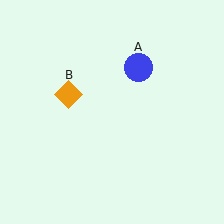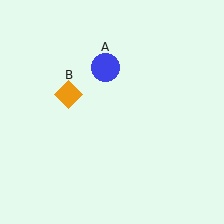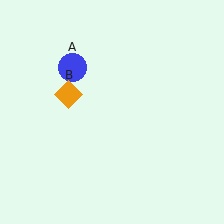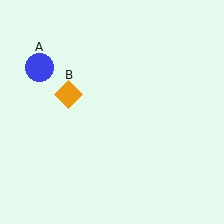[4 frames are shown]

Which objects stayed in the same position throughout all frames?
Orange diamond (object B) remained stationary.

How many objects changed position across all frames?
1 object changed position: blue circle (object A).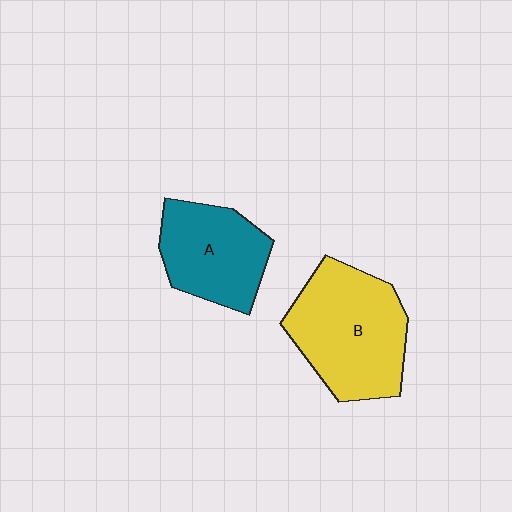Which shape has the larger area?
Shape B (yellow).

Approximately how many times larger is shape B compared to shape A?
Approximately 1.4 times.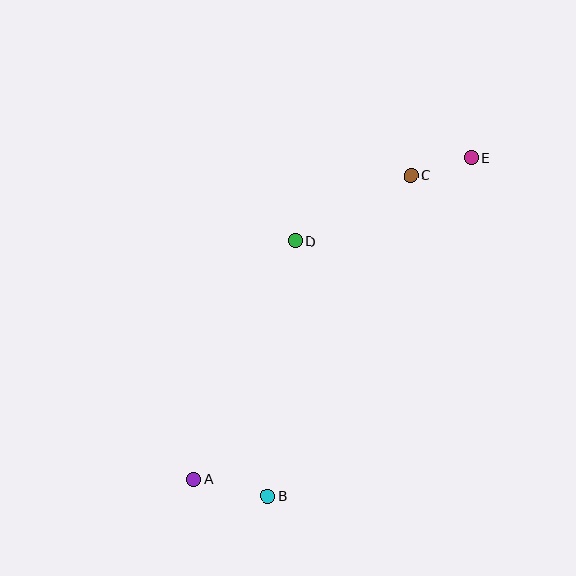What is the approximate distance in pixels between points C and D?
The distance between C and D is approximately 133 pixels.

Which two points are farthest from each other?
Points A and E are farthest from each other.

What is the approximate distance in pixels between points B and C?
The distance between B and C is approximately 351 pixels.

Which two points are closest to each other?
Points C and E are closest to each other.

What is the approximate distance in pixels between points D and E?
The distance between D and E is approximately 194 pixels.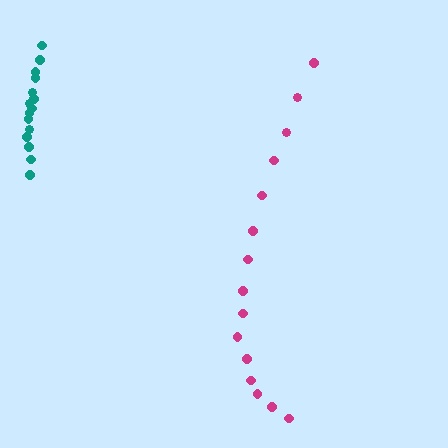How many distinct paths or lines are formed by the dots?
There are 2 distinct paths.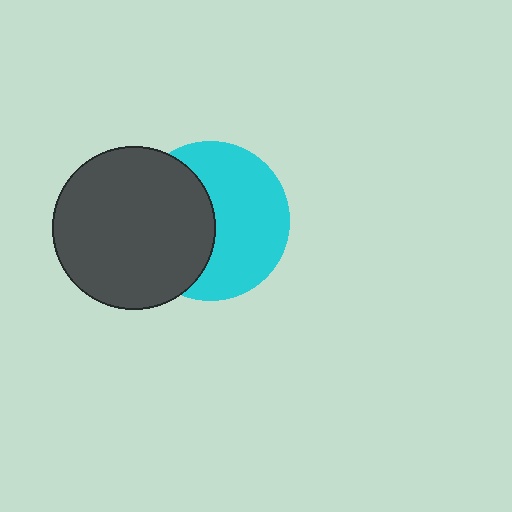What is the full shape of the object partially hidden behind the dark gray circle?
The partially hidden object is a cyan circle.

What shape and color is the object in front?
The object in front is a dark gray circle.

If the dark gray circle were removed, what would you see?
You would see the complete cyan circle.